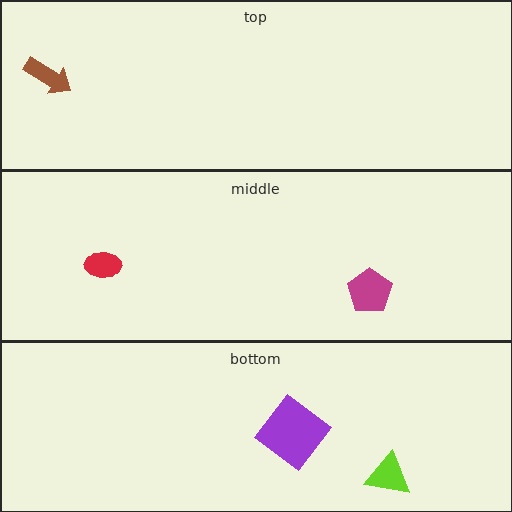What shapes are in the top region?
The brown arrow.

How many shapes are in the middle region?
2.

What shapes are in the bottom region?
The purple diamond, the lime triangle.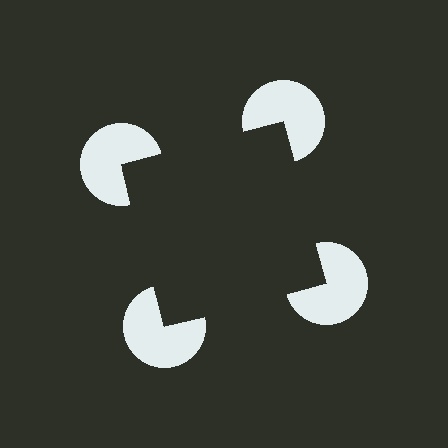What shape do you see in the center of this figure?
An illusory square — its edges are inferred from the aligned wedge cuts in the pac-man discs, not physically drawn.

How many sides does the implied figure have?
4 sides.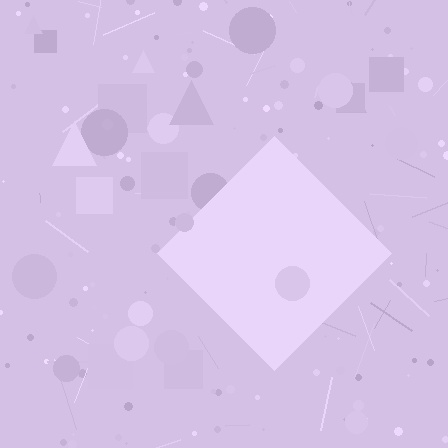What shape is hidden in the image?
A diamond is hidden in the image.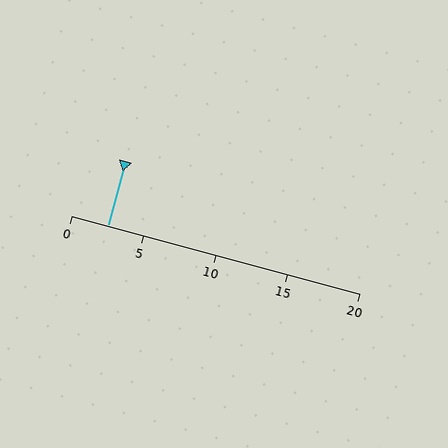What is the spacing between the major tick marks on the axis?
The major ticks are spaced 5 apart.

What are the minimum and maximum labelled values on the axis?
The axis runs from 0 to 20.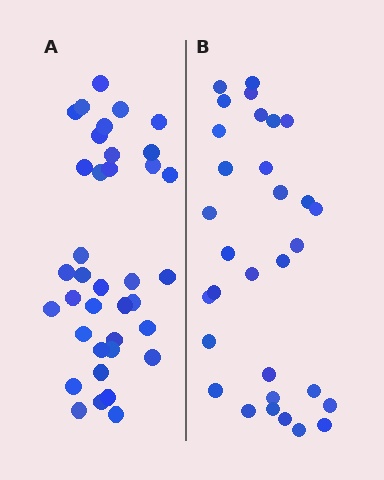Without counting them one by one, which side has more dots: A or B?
Region A (the left region) has more dots.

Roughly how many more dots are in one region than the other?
Region A has about 6 more dots than region B.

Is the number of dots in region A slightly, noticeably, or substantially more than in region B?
Region A has only slightly more — the two regions are fairly close. The ratio is roughly 1.2 to 1.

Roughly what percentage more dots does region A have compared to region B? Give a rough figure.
About 20% more.